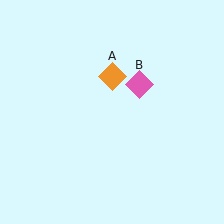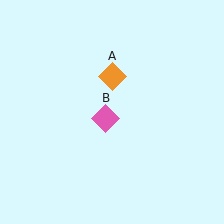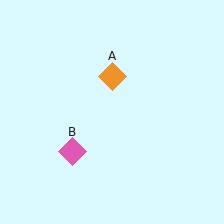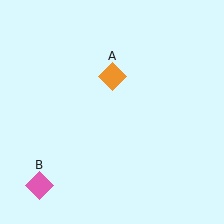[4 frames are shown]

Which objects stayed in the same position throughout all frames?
Orange diamond (object A) remained stationary.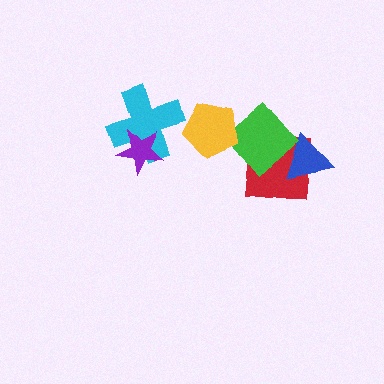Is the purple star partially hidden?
No, no other shape covers it.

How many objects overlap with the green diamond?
3 objects overlap with the green diamond.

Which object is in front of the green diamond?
The yellow pentagon is in front of the green diamond.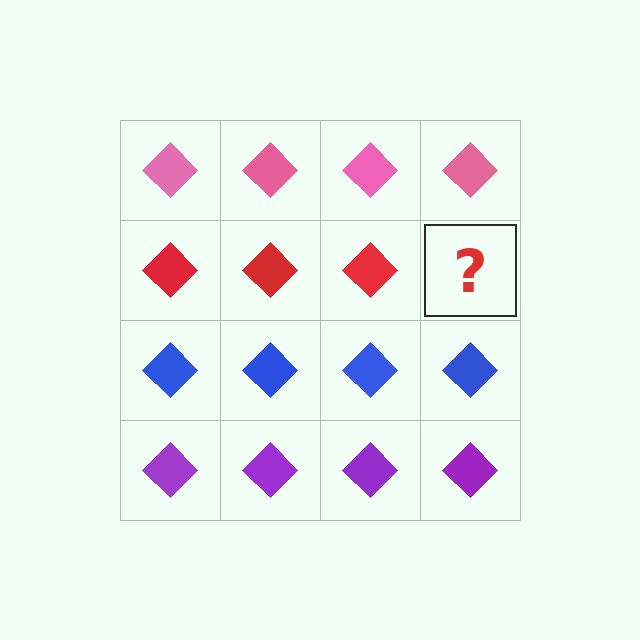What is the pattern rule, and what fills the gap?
The rule is that each row has a consistent color. The gap should be filled with a red diamond.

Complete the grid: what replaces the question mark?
The question mark should be replaced with a red diamond.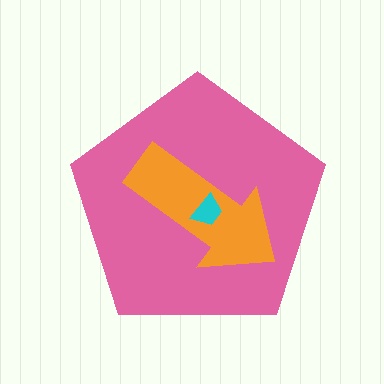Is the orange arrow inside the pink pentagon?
Yes.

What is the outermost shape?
The pink pentagon.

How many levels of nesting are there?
3.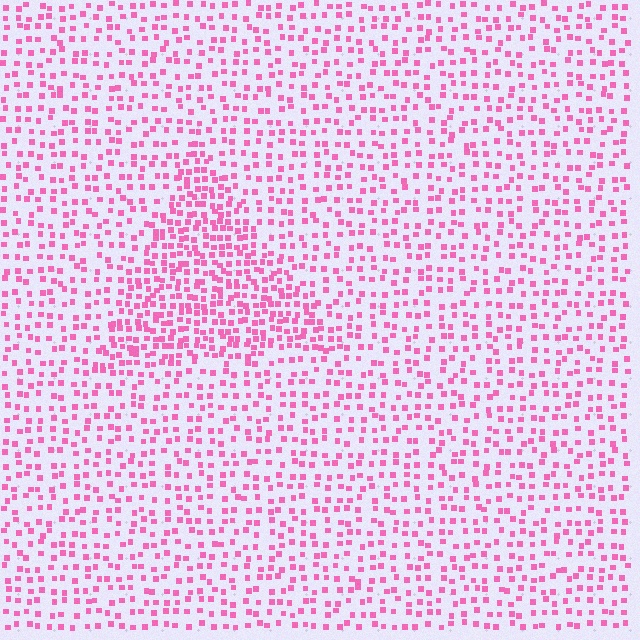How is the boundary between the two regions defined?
The boundary is defined by a change in element density (approximately 1.9x ratio). All elements are the same color, size, and shape.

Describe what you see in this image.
The image contains small pink elements arranged at two different densities. A triangle-shaped region is visible where the elements are more densely packed than the surrounding area.